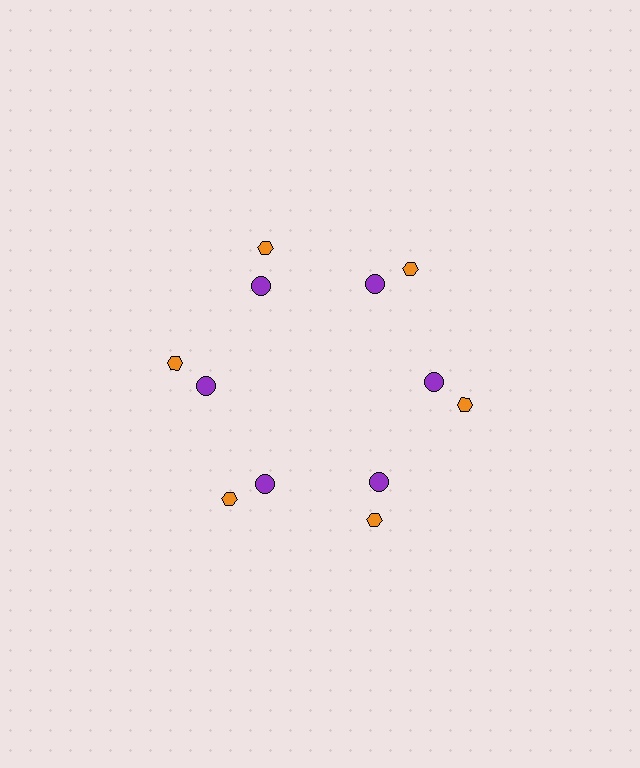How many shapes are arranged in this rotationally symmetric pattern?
There are 12 shapes, arranged in 6 groups of 2.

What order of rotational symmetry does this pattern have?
This pattern has 6-fold rotational symmetry.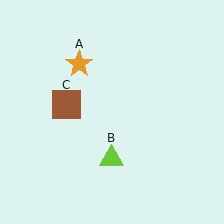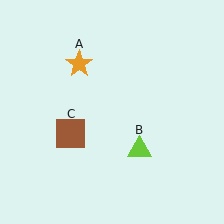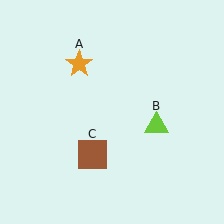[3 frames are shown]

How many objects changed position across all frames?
2 objects changed position: lime triangle (object B), brown square (object C).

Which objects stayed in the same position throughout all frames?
Orange star (object A) remained stationary.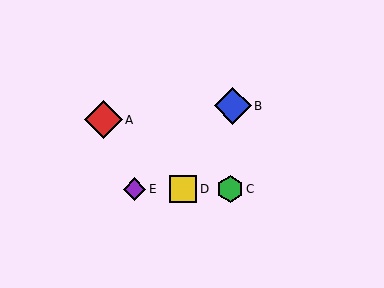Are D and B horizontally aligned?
No, D is at y≈189 and B is at y≈106.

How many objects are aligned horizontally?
3 objects (C, D, E) are aligned horizontally.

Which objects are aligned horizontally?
Objects C, D, E are aligned horizontally.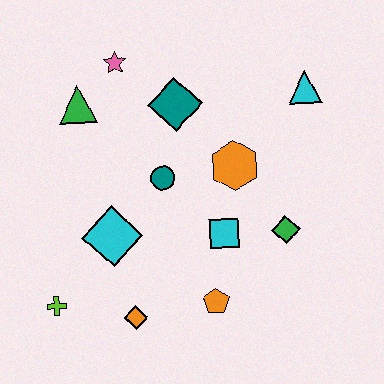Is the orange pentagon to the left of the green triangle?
No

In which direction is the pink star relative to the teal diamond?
The pink star is to the left of the teal diamond.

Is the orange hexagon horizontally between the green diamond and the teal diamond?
Yes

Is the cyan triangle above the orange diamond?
Yes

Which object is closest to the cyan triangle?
The orange hexagon is closest to the cyan triangle.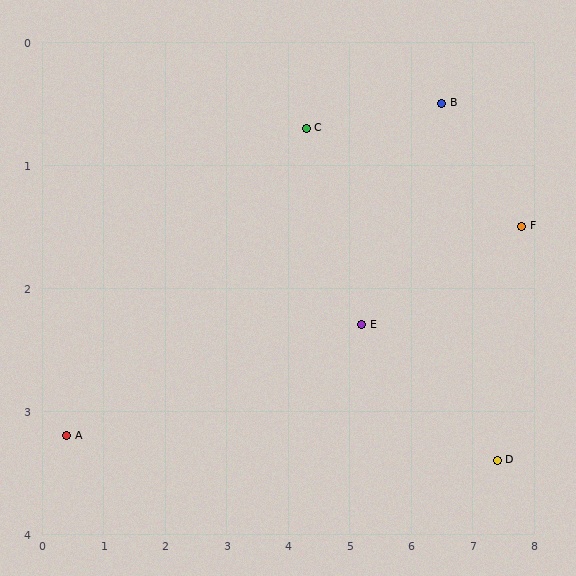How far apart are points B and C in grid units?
Points B and C are about 2.2 grid units apart.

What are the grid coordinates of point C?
Point C is at approximately (4.3, 0.7).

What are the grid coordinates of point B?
Point B is at approximately (6.5, 0.5).